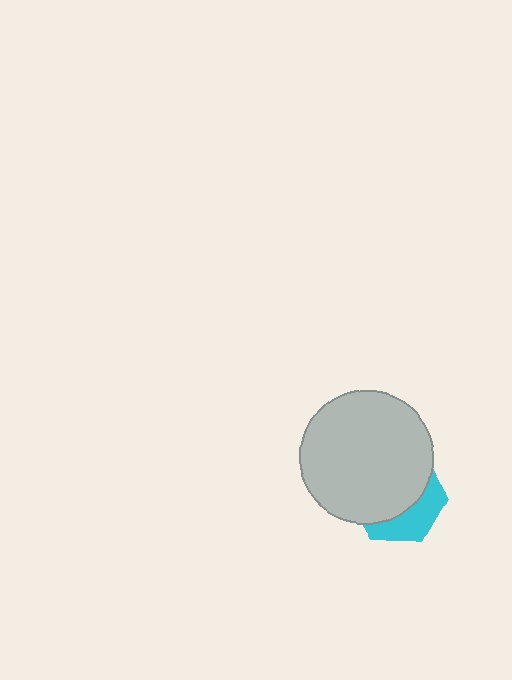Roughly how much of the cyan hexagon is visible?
A small part of it is visible (roughly 34%).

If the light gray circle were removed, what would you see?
You would see the complete cyan hexagon.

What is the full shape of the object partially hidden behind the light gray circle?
The partially hidden object is a cyan hexagon.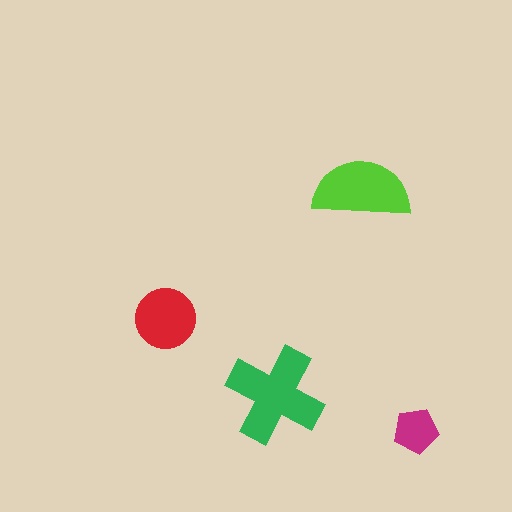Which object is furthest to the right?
The magenta pentagon is rightmost.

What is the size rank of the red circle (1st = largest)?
3rd.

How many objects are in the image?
There are 4 objects in the image.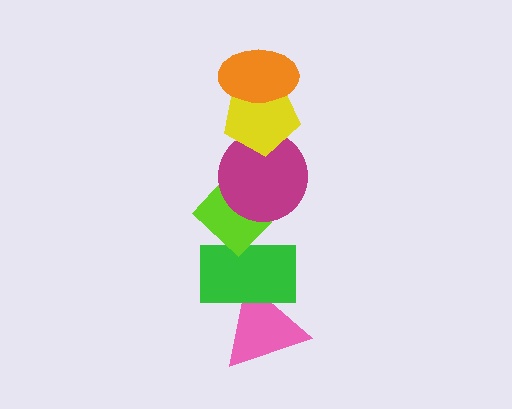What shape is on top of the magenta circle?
The yellow pentagon is on top of the magenta circle.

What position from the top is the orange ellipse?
The orange ellipse is 1st from the top.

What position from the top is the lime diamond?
The lime diamond is 4th from the top.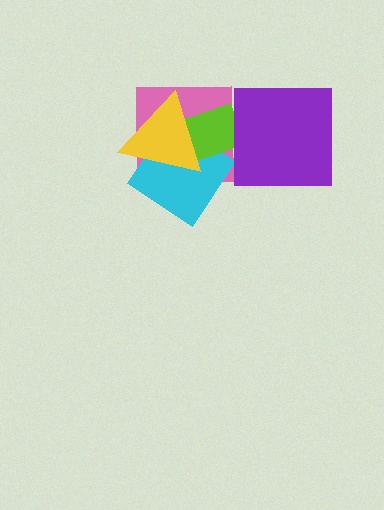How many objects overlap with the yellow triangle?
3 objects overlap with the yellow triangle.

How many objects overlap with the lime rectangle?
3 objects overlap with the lime rectangle.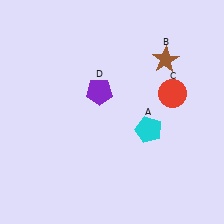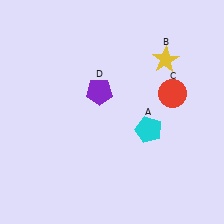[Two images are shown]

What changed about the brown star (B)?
In Image 1, B is brown. In Image 2, it changed to yellow.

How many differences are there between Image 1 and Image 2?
There is 1 difference between the two images.